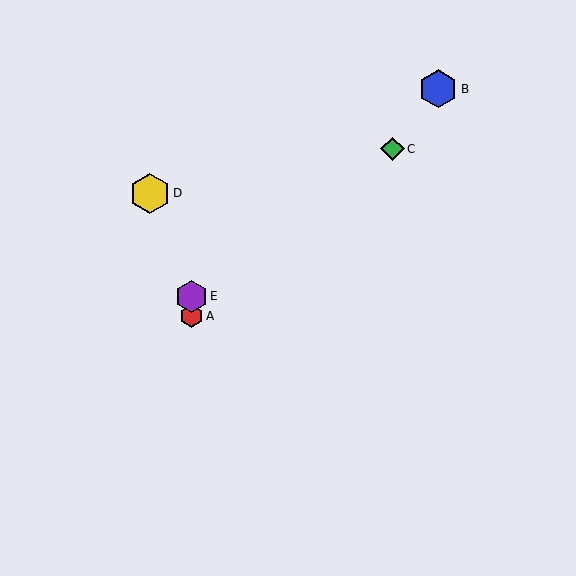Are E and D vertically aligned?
No, E is at x≈191 and D is at x≈150.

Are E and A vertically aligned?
Yes, both are at x≈191.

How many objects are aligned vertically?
2 objects (A, E) are aligned vertically.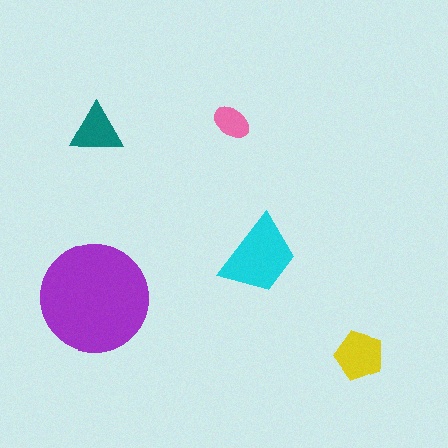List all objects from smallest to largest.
The pink ellipse, the teal triangle, the yellow pentagon, the cyan trapezoid, the purple circle.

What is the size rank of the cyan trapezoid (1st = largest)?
2nd.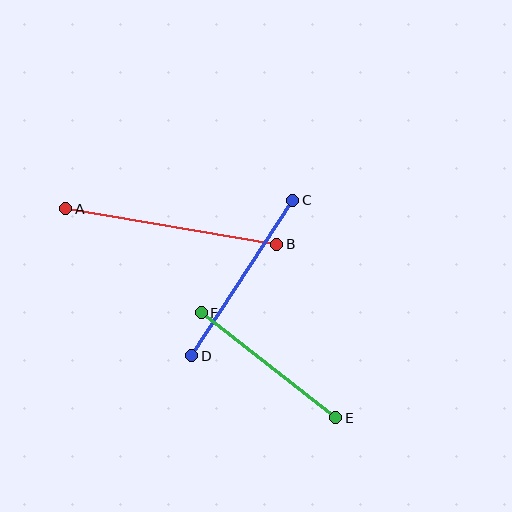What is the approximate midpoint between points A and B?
The midpoint is at approximately (171, 227) pixels.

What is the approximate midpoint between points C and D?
The midpoint is at approximately (242, 278) pixels.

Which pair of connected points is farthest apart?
Points A and B are farthest apart.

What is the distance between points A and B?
The distance is approximately 214 pixels.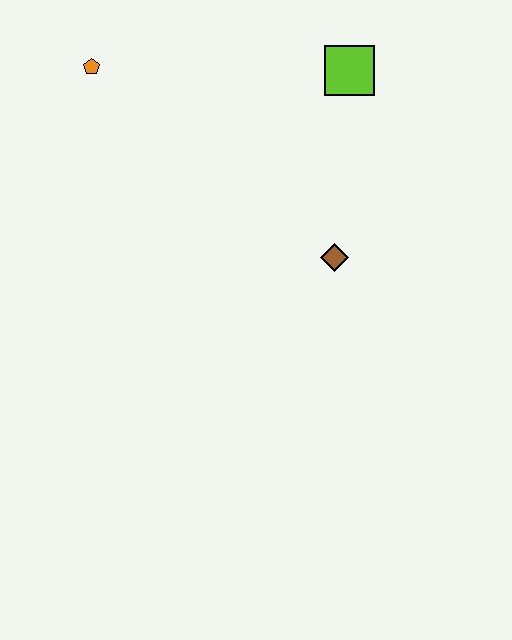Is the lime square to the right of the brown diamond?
Yes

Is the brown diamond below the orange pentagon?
Yes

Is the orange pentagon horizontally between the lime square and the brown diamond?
No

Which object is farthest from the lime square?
The orange pentagon is farthest from the lime square.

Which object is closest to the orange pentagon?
The lime square is closest to the orange pentagon.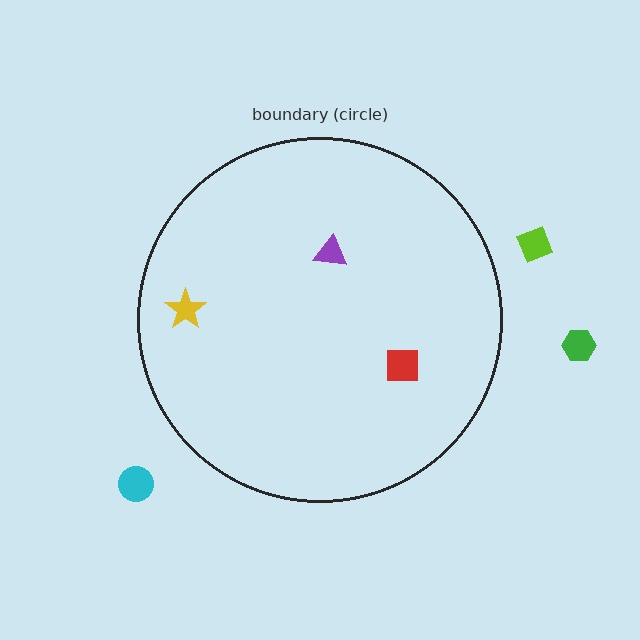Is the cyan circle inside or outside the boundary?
Outside.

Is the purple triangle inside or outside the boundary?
Inside.